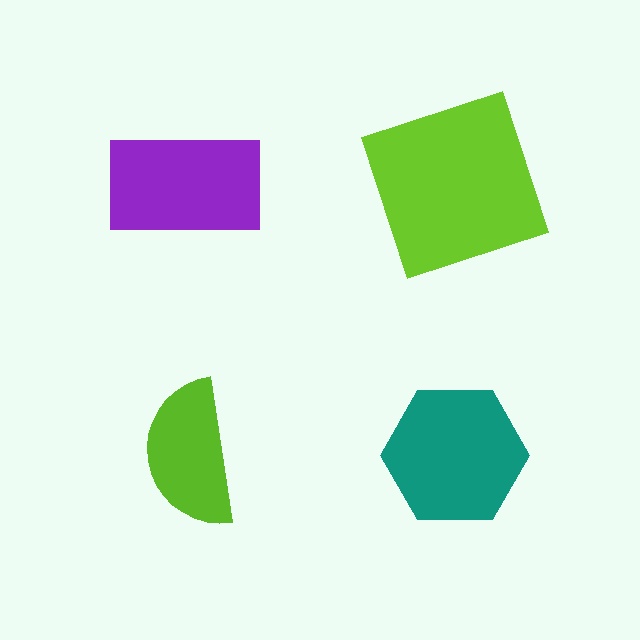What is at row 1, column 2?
A lime square.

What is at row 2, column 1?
A lime semicircle.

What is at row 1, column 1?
A purple rectangle.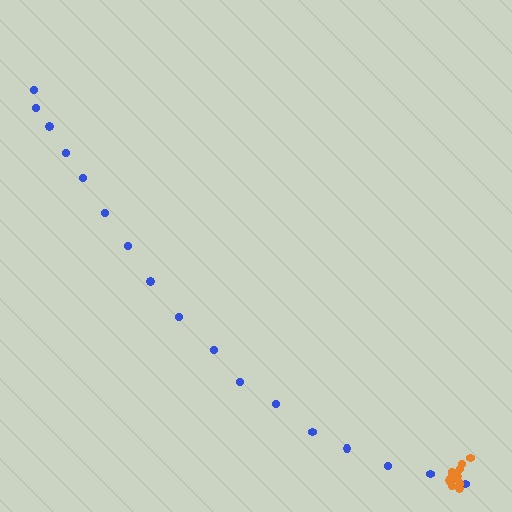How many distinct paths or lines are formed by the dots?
There are 2 distinct paths.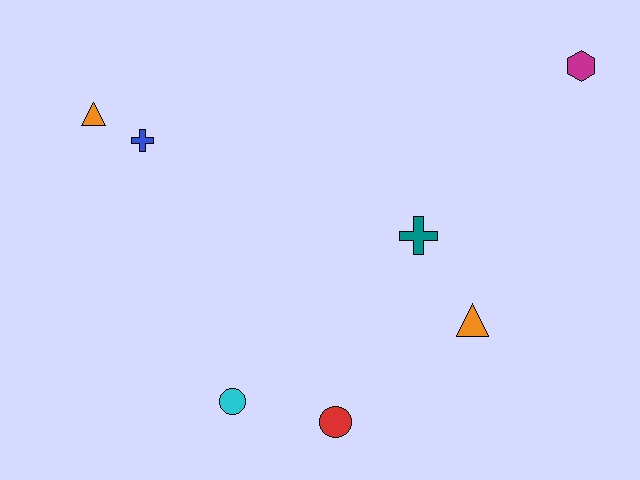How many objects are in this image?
There are 7 objects.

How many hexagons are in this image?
There is 1 hexagon.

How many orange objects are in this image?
There are 2 orange objects.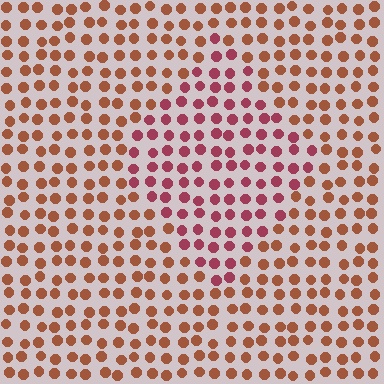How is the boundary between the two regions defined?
The boundary is defined purely by a slight shift in hue (about 34 degrees). Spacing, size, and orientation are identical on both sides.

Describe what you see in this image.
The image is filled with small brown elements in a uniform arrangement. A diamond-shaped region is visible where the elements are tinted to a slightly different hue, forming a subtle color boundary.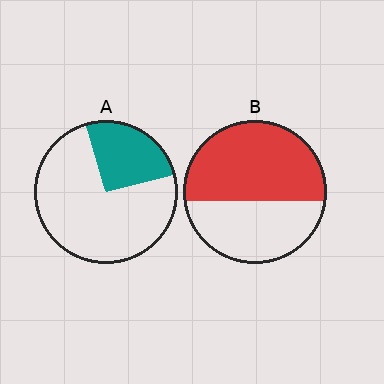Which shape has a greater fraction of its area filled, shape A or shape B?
Shape B.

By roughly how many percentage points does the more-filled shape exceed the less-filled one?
By roughly 30 percentage points (B over A).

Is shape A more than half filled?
No.